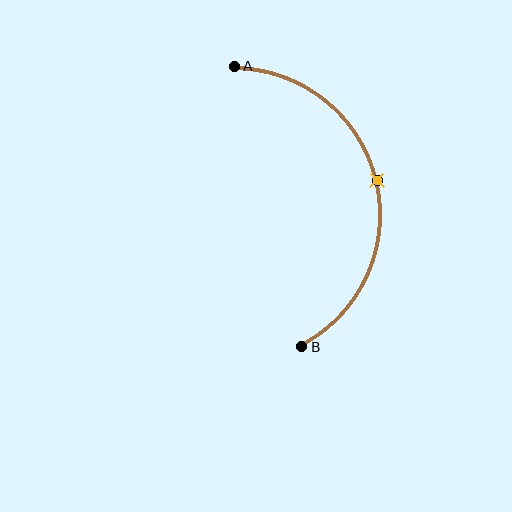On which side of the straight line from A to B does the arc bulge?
The arc bulges to the right of the straight line connecting A and B.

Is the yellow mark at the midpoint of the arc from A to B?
Yes. The yellow mark lies on the arc at equal arc-length from both A and B — it is the arc midpoint.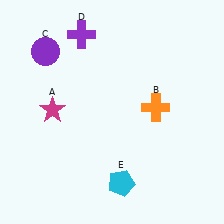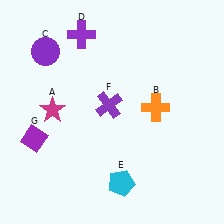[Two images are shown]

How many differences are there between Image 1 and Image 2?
There are 2 differences between the two images.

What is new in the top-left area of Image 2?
A purple cross (F) was added in the top-left area of Image 2.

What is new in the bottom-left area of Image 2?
A purple diamond (G) was added in the bottom-left area of Image 2.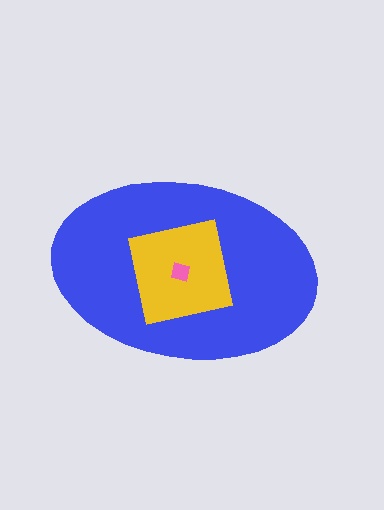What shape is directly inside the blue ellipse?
The yellow square.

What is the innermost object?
The pink square.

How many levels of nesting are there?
3.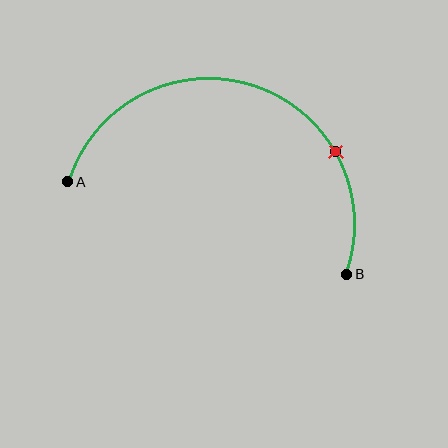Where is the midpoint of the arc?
The arc midpoint is the point on the curve farthest from the straight line joining A and B. It sits above that line.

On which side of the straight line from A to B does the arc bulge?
The arc bulges above the straight line connecting A and B.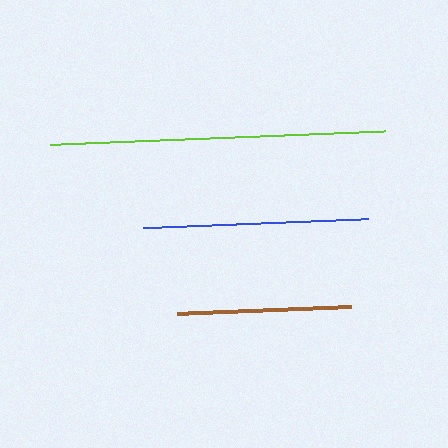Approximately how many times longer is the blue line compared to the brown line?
The blue line is approximately 1.3 times the length of the brown line.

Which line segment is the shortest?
The brown line is the shortest at approximately 175 pixels.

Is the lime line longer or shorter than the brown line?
The lime line is longer than the brown line.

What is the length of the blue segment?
The blue segment is approximately 225 pixels long.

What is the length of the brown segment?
The brown segment is approximately 175 pixels long.